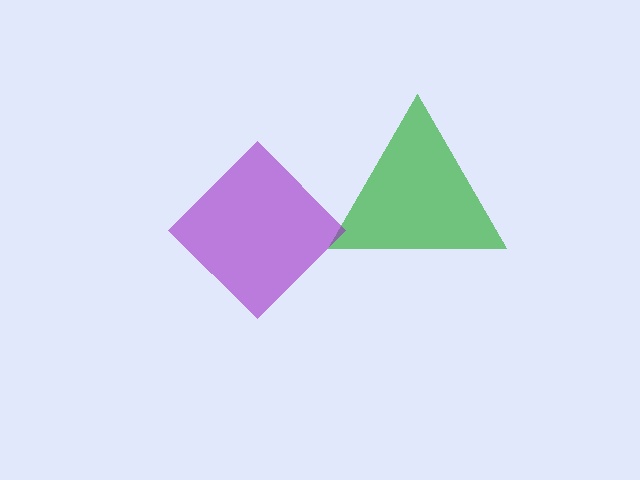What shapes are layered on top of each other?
The layered shapes are: a green triangle, a purple diamond.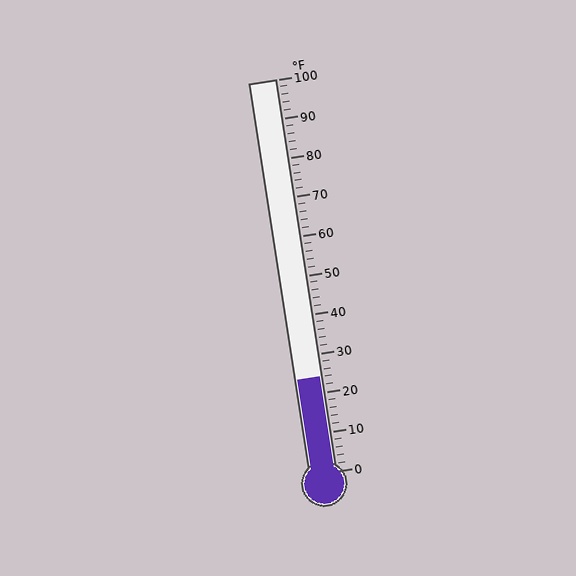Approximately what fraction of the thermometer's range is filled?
The thermometer is filled to approximately 25% of its range.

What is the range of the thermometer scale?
The thermometer scale ranges from 0°F to 100°F.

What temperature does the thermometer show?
The thermometer shows approximately 24°F.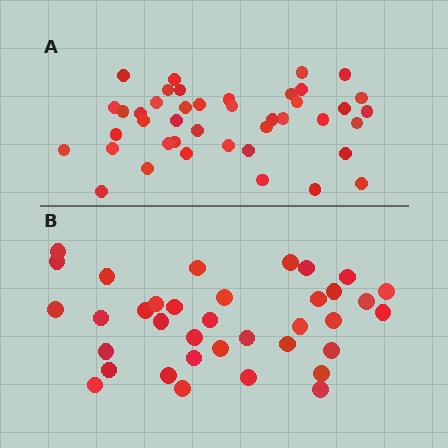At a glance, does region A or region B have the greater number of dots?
Region A (the top region) has more dots.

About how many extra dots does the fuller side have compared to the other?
Region A has about 6 more dots than region B.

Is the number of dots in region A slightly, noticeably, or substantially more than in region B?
Region A has only slightly more — the two regions are fairly close. The ratio is roughly 1.2 to 1.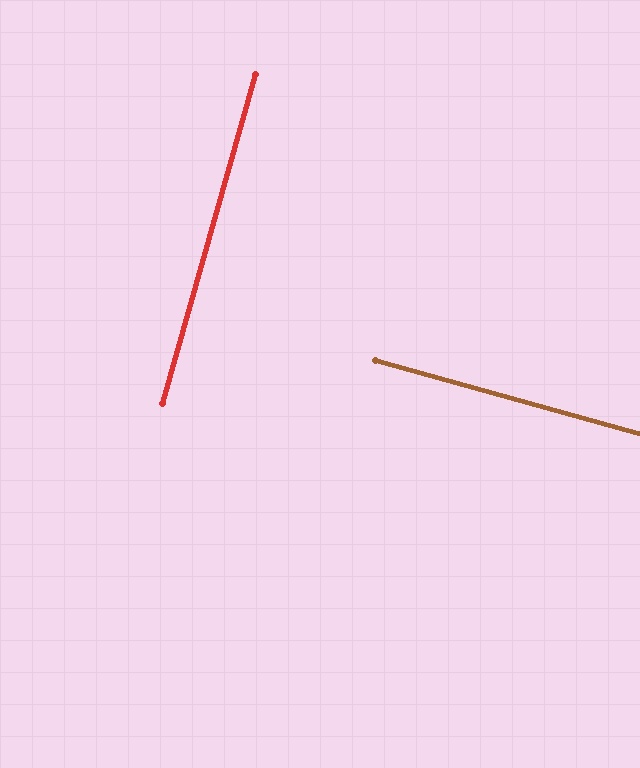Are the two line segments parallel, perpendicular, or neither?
Perpendicular — they meet at approximately 90°.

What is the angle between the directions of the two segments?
Approximately 90 degrees.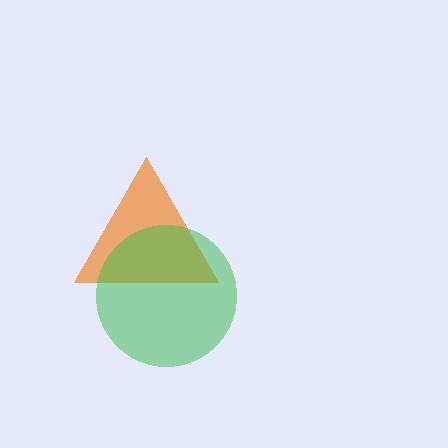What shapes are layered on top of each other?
The layered shapes are: an orange triangle, a green circle.